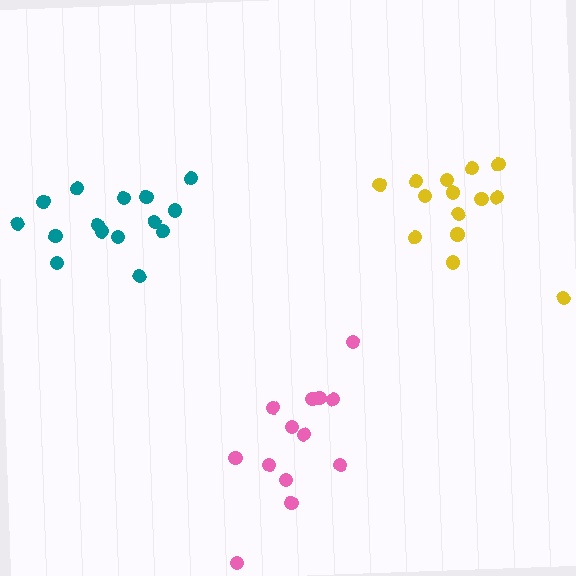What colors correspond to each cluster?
The clusters are colored: teal, yellow, pink.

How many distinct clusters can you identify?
There are 3 distinct clusters.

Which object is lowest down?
The pink cluster is bottommost.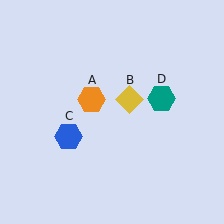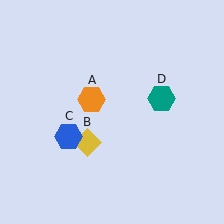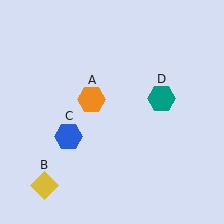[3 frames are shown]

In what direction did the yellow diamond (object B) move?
The yellow diamond (object B) moved down and to the left.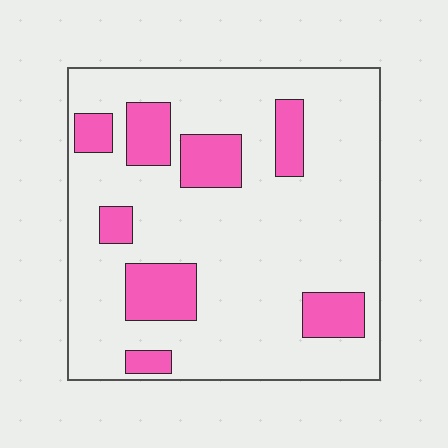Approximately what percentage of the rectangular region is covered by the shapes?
Approximately 20%.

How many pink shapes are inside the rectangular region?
8.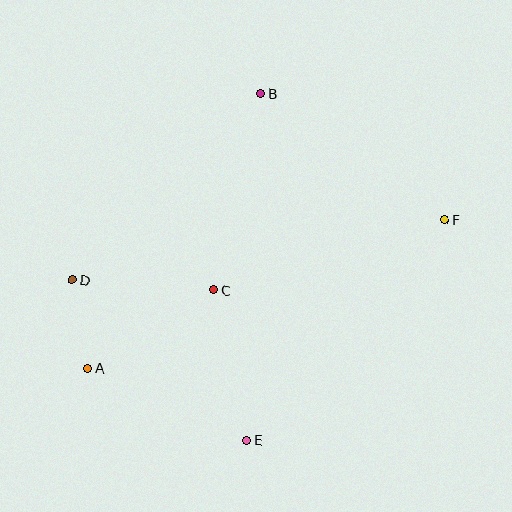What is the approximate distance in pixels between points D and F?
The distance between D and F is approximately 377 pixels.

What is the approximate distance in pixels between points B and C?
The distance between B and C is approximately 202 pixels.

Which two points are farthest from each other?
Points A and F are farthest from each other.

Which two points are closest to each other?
Points A and D are closest to each other.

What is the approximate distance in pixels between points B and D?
The distance between B and D is approximately 265 pixels.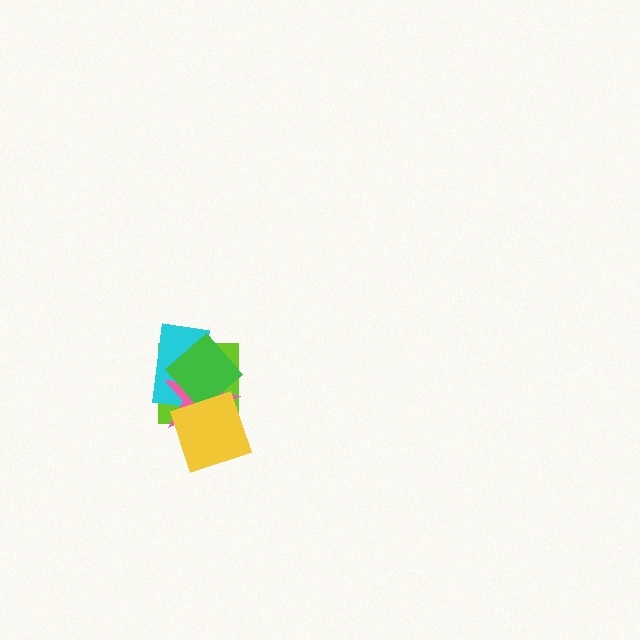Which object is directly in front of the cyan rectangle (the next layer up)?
The pink star is directly in front of the cyan rectangle.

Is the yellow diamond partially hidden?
No, no other shape covers it.